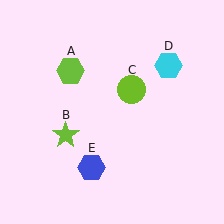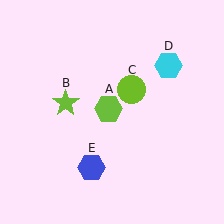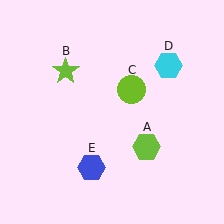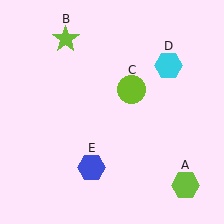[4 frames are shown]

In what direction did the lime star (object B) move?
The lime star (object B) moved up.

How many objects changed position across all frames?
2 objects changed position: lime hexagon (object A), lime star (object B).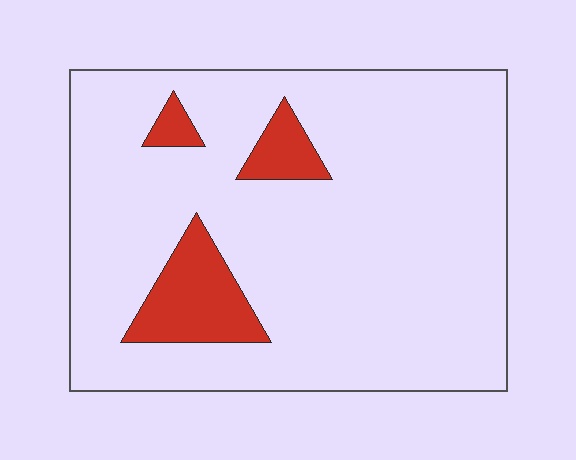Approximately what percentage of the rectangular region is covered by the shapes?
Approximately 10%.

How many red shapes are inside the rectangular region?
3.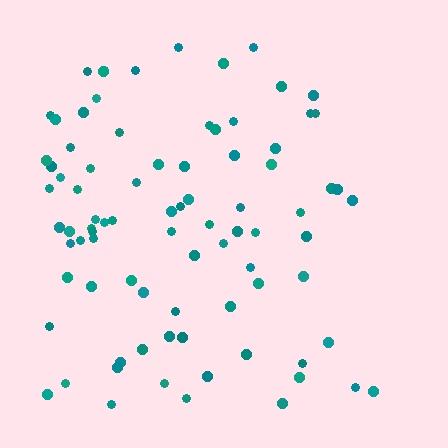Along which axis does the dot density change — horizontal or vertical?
Horizontal.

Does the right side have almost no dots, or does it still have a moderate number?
Still a moderate number, just noticeably fewer than the left.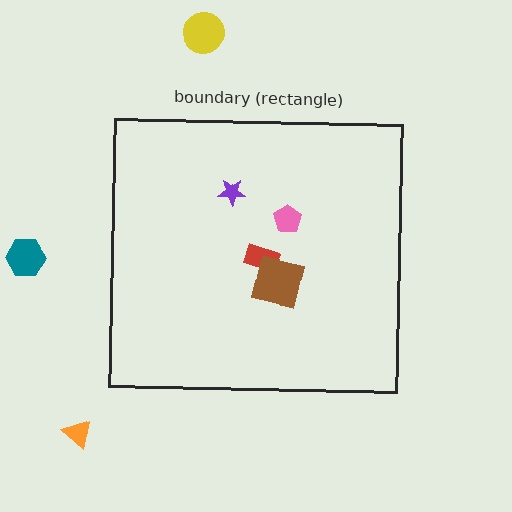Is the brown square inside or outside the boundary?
Inside.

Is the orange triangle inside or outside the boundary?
Outside.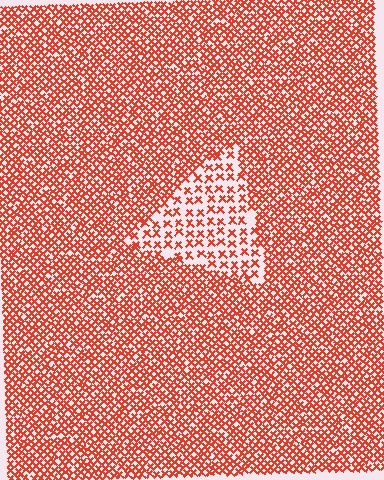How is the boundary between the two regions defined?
The boundary is defined by a change in element density (approximately 2.2x ratio). All elements are the same color, size, and shape.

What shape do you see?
I see a triangle.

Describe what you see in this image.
The image contains small red elements arranged at two different densities. A triangle-shaped region is visible where the elements are less densely packed than the surrounding area.